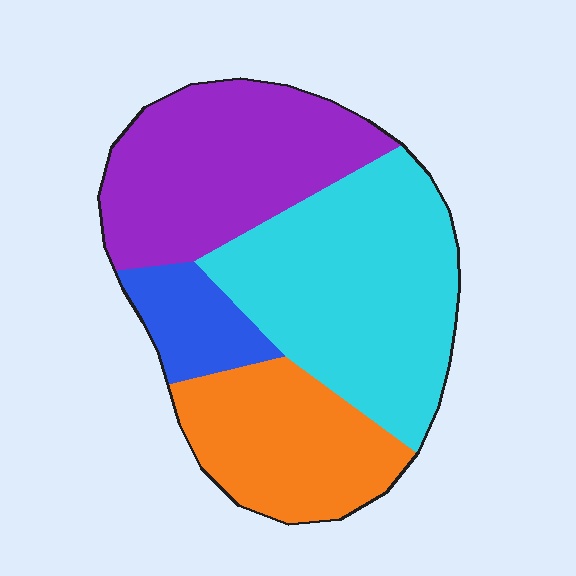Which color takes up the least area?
Blue, at roughly 10%.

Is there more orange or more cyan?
Cyan.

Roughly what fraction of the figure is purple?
Purple takes up about one third (1/3) of the figure.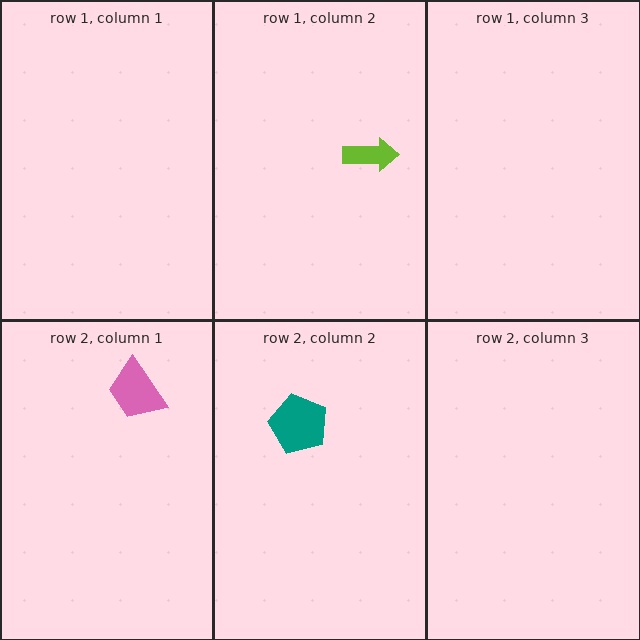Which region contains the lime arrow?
The row 1, column 2 region.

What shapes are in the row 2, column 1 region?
The pink trapezoid.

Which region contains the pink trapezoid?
The row 2, column 1 region.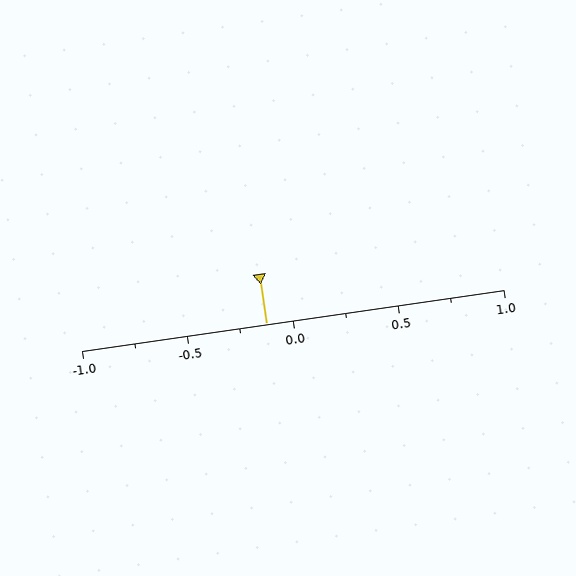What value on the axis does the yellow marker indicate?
The marker indicates approximately -0.12.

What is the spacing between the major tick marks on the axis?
The major ticks are spaced 0.5 apart.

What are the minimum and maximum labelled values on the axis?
The axis runs from -1.0 to 1.0.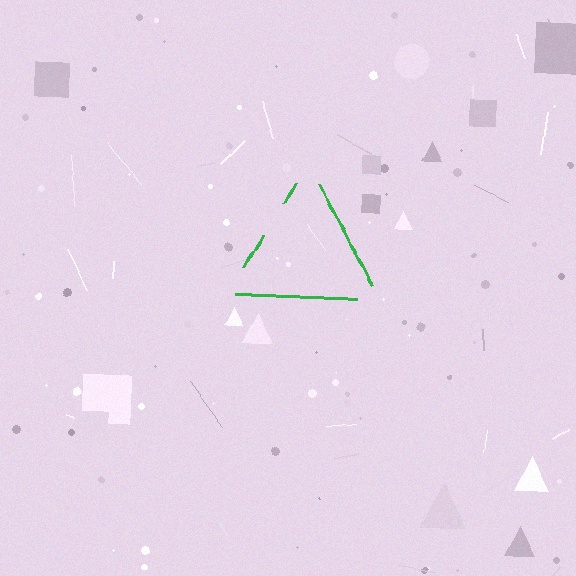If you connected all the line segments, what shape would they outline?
They would outline a triangle.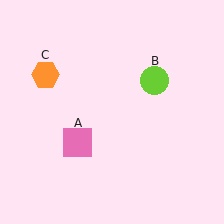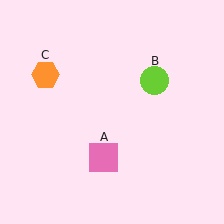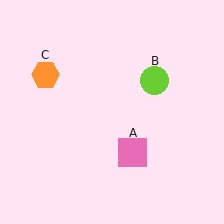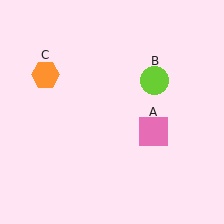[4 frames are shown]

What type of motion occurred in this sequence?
The pink square (object A) rotated counterclockwise around the center of the scene.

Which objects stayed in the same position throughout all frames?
Lime circle (object B) and orange hexagon (object C) remained stationary.